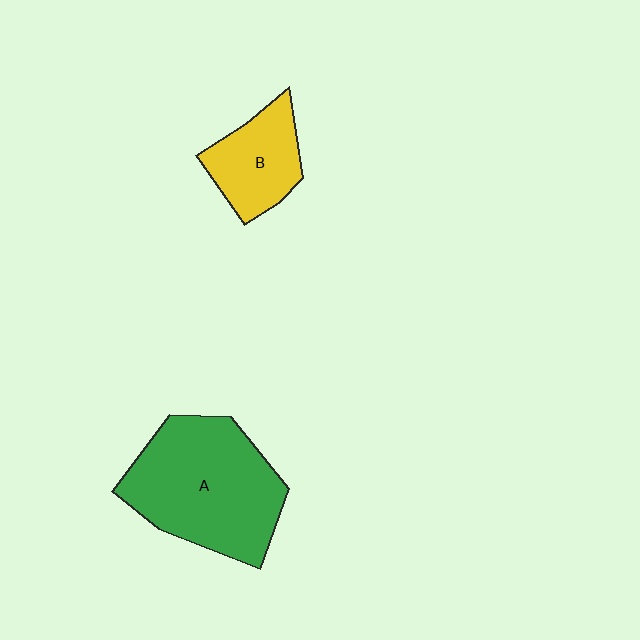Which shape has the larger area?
Shape A (green).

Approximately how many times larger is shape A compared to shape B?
Approximately 2.1 times.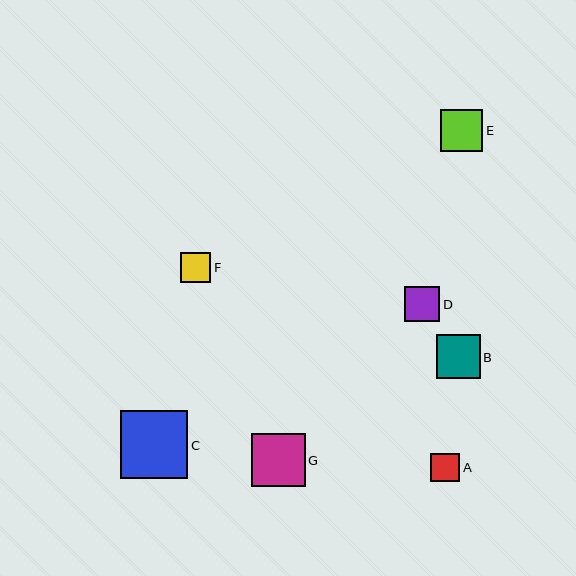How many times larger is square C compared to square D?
Square C is approximately 1.9 times the size of square D.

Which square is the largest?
Square C is the largest with a size of approximately 68 pixels.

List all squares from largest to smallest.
From largest to smallest: C, G, B, E, D, F, A.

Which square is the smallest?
Square A is the smallest with a size of approximately 29 pixels.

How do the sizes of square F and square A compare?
Square F and square A are approximately the same size.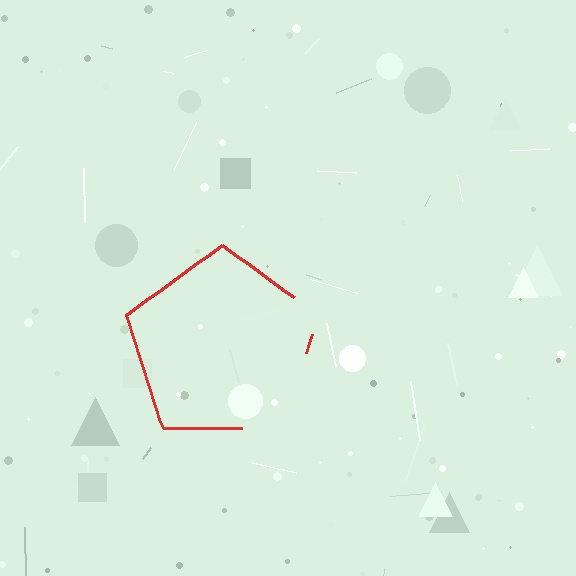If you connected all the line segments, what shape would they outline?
They would outline a pentagon.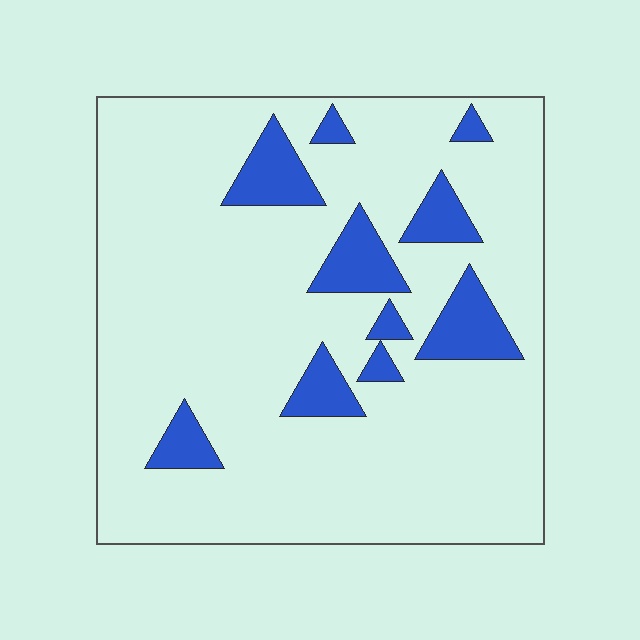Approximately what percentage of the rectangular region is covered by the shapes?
Approximately 15%.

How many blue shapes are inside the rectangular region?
10.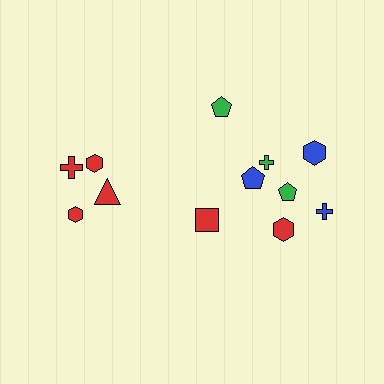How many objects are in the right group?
There are 8 objects.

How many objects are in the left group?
There are 4 objects.